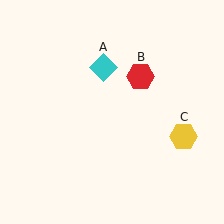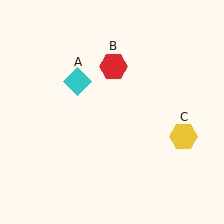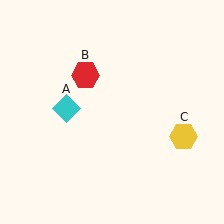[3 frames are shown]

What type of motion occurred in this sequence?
The cyan diamond (object A), red hexagon (object B) rotated counterclockwise around the center of the scene.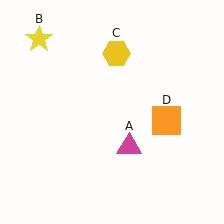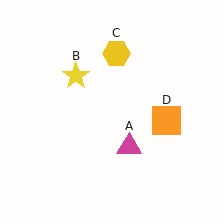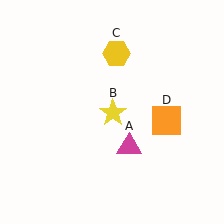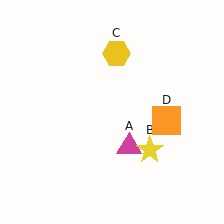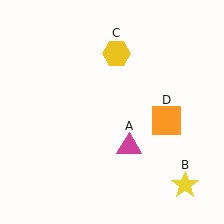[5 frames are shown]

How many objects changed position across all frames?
1 object changed position: yellow star (object B).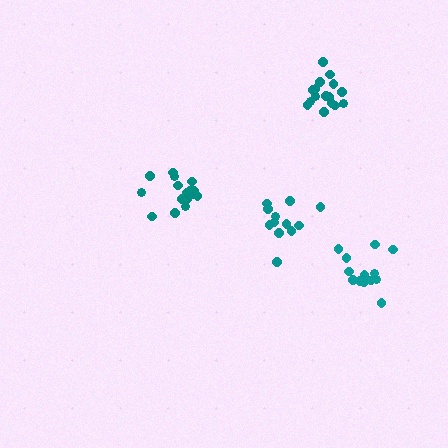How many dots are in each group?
Group 1: 12 dots, Group 2: 16 dots, Group 3: 16 dots, Group 4: 13 dots (57 total).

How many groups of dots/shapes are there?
There are 4 groups.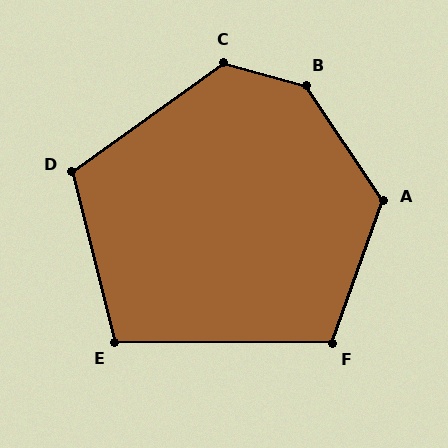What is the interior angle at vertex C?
Approximately 129 degrees (obtuse).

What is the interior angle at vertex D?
Approximately 111 degrees (obtuse).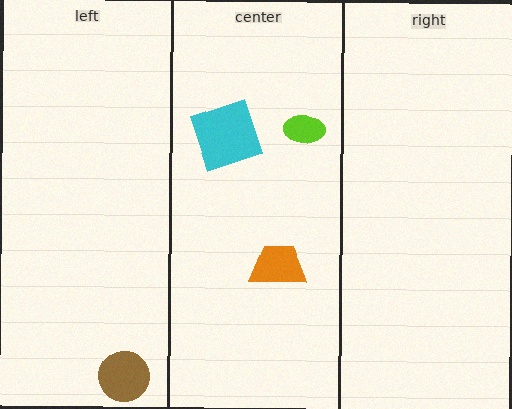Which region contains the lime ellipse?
The center region.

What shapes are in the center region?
The lime ellipse, the cyan square, the orange trapezoid.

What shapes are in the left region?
The brown circle.